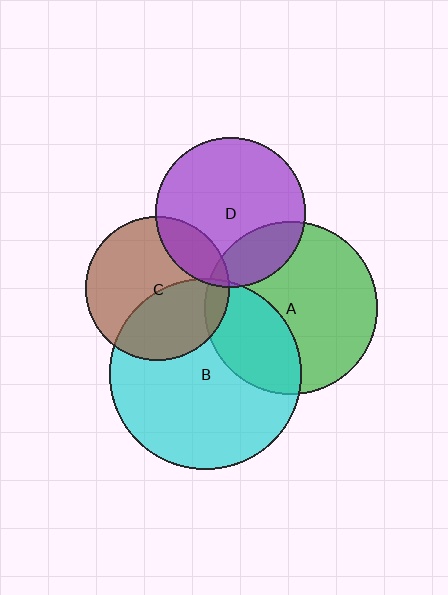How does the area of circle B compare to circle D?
Approximately 1.6 times.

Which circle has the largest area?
Circle B (cyan).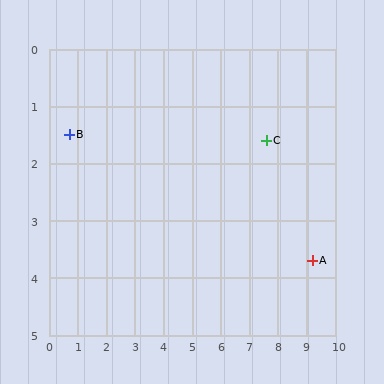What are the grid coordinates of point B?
Point B is at approximately (0.7, 1.5).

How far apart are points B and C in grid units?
Points B and C are about 6.9 grid units apart.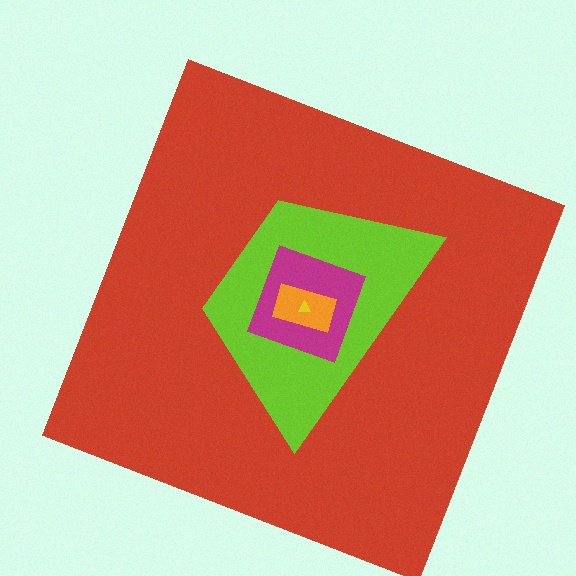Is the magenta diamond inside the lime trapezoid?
Yes.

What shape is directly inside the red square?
The lime trapezoid.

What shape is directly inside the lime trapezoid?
The magenta diamond.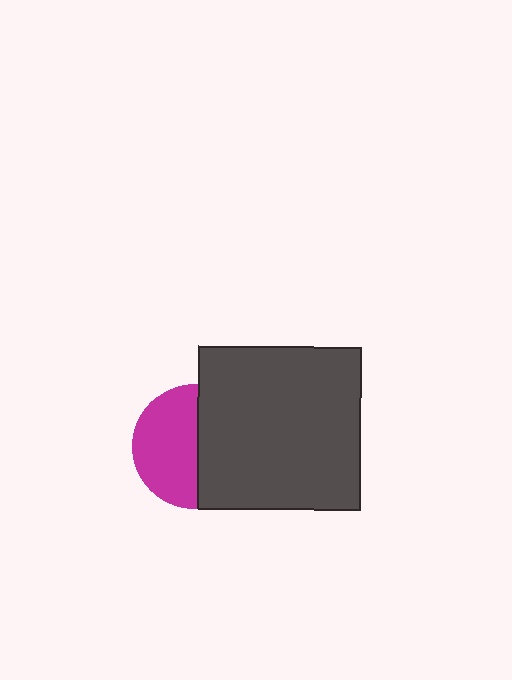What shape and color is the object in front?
The object in front is a dark gray square.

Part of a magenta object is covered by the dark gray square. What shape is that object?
It is a circle.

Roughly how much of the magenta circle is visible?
About half of it is visible (roughly 51%).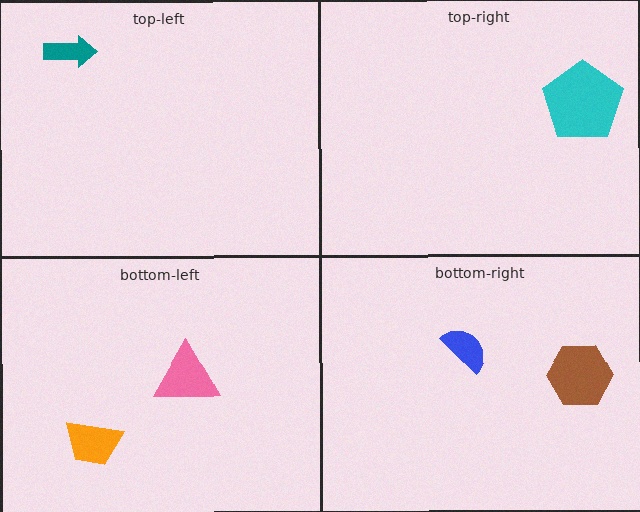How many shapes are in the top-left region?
1.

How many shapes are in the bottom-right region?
2.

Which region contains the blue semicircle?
The bottom-right region.